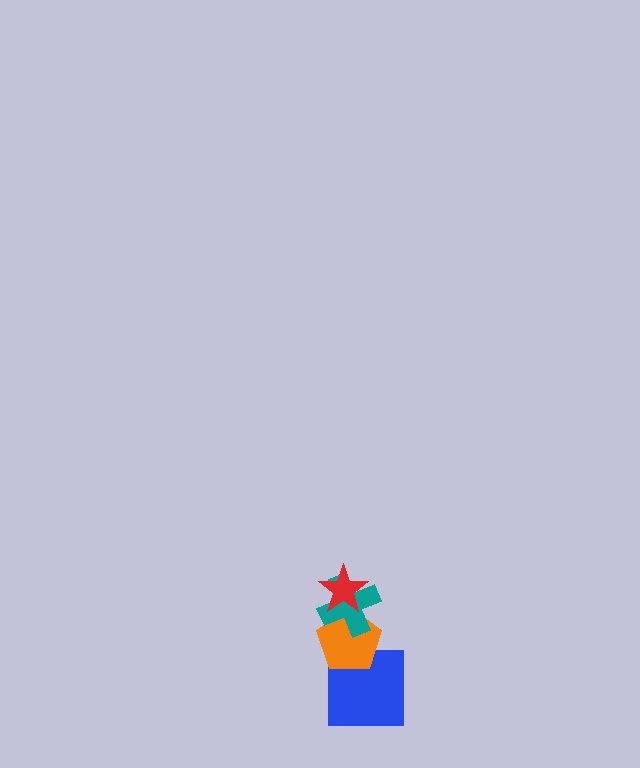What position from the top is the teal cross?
The teal cross is 2nd from the top.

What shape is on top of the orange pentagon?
The teal cross is on top of the orange pentagon.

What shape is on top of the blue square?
The orange pentagon is on top of the blue square.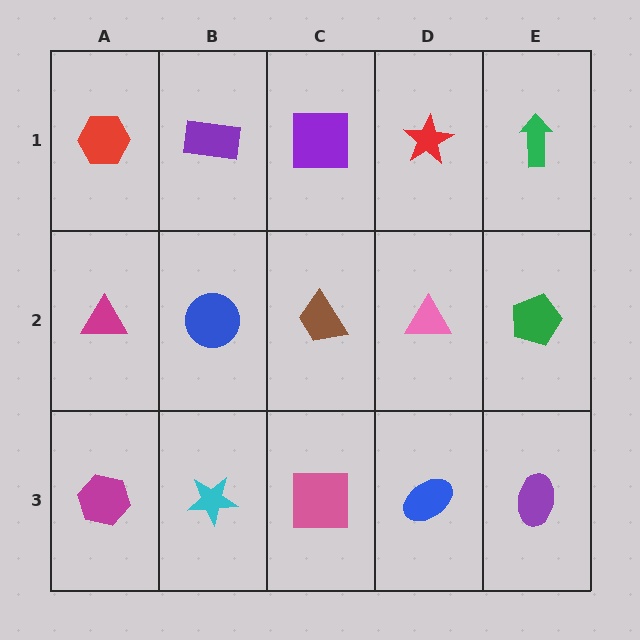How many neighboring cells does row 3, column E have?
2.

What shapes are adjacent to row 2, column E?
A green arrow (row 1, column E), a purple ellipse (row 3, column E), a pink triangle (row 2, column D).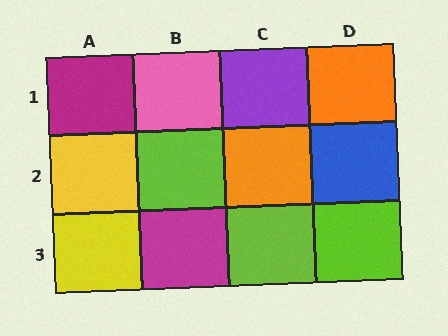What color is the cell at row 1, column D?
Orange.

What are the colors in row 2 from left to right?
Yellow, lime, orange, blue.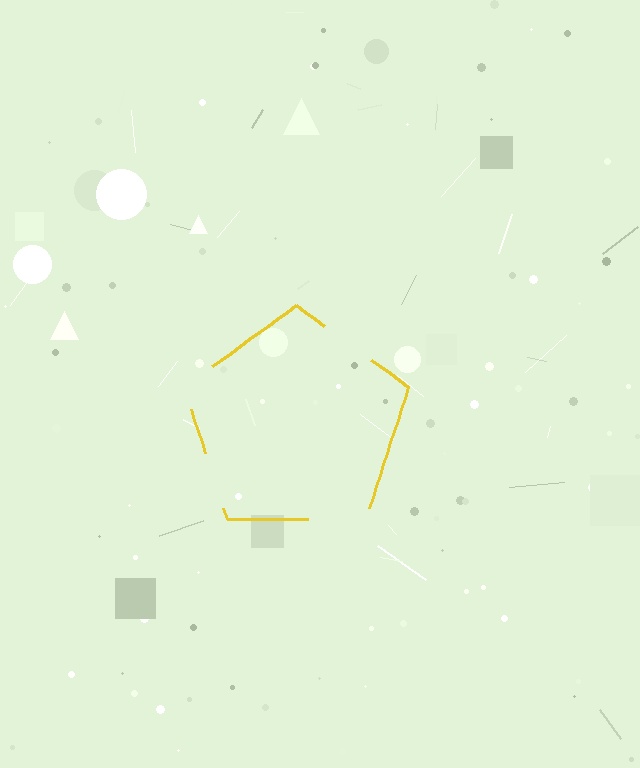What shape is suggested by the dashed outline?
The dashed outline suggests a pentagon.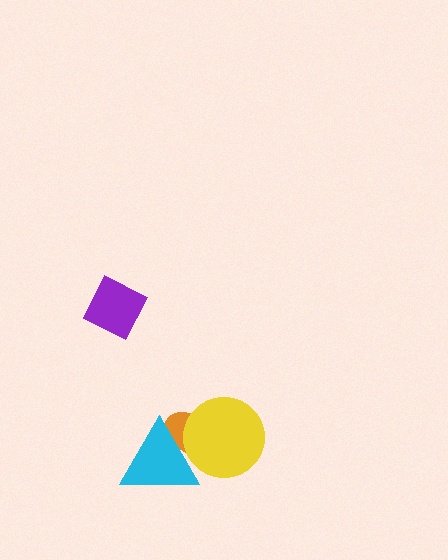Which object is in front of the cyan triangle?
The yellow circle is in front of the cyan triangle.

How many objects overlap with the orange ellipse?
2 objects overlap with the orange ellipse.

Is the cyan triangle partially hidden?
Yes, it is partially covered by another shape.